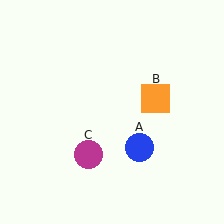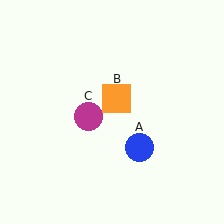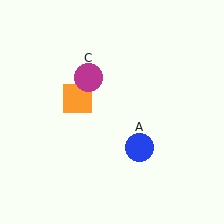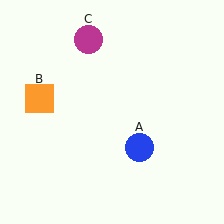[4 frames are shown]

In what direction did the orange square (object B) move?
The orange square (object B) moved left.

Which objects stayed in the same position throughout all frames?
Blue circle (object A) remained stationary.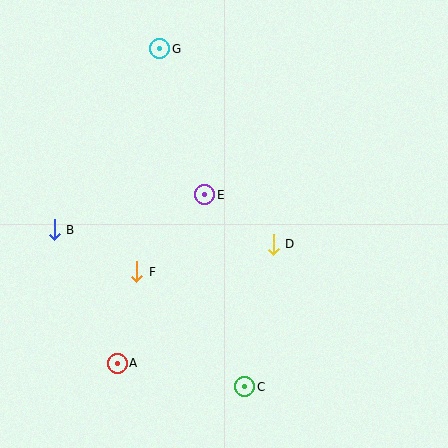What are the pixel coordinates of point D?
Point D is at (273, 244).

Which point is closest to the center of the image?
Point E at (205, 195) is closest to the center.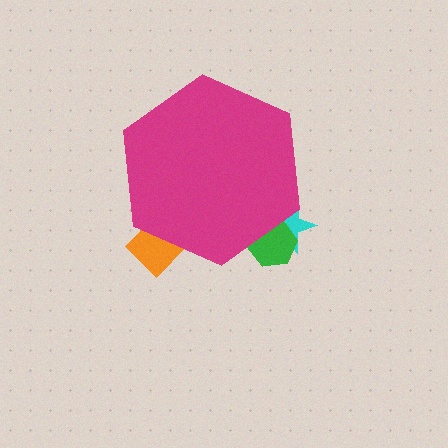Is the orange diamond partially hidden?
Yes, the orange diamond is partially hidden behind the magenta hexagon.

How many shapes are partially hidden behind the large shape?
3 shapes are partially hidden.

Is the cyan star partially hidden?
Yes, the cyan star is partially hidden behind the magenta hexagon.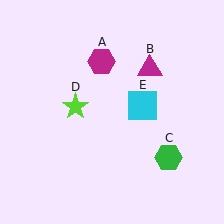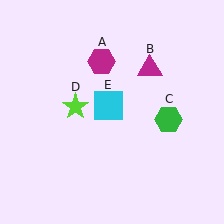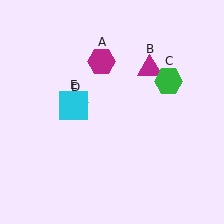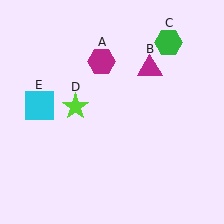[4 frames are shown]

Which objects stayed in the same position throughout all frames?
Magenta hexagon (object A) and magenta triangle (object B) and lime star (object D) remained stationary.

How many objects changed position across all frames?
2 objects changed position: green hexagon (object C), cyan square (object E).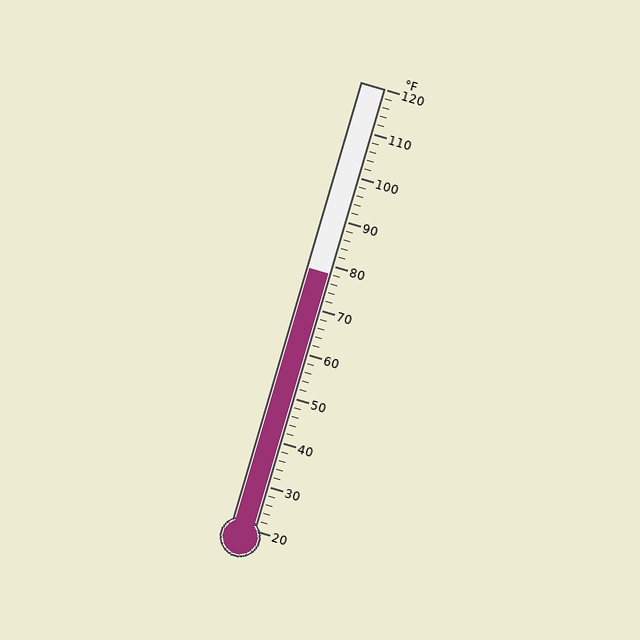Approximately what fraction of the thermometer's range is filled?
The thermometer is filled to approximately 60% of its range.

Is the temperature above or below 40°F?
The temperature is above 40°F.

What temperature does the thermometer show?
The thermometer shows approximately 78°F.